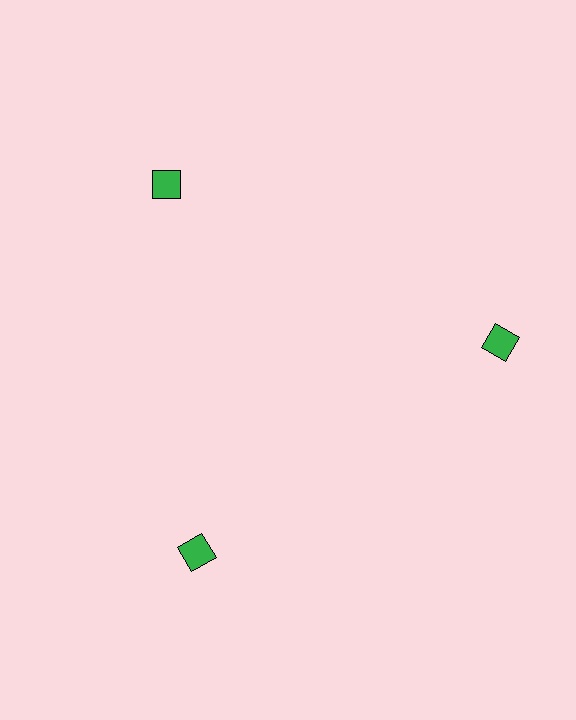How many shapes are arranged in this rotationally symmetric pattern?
There are 3 shapes, arranged in 3 groups of 1.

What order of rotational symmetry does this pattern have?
This pattern has 3-fold rotational symmetry.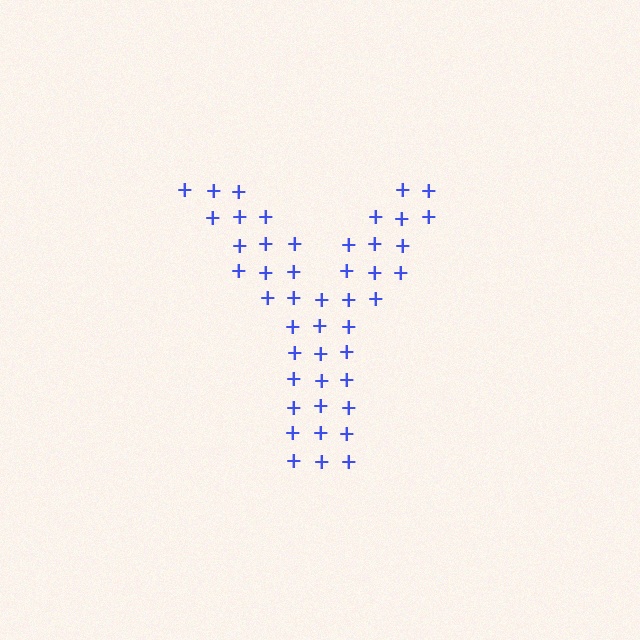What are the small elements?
The small elements are plus signs.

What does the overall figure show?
The overall figure shows the letter Y.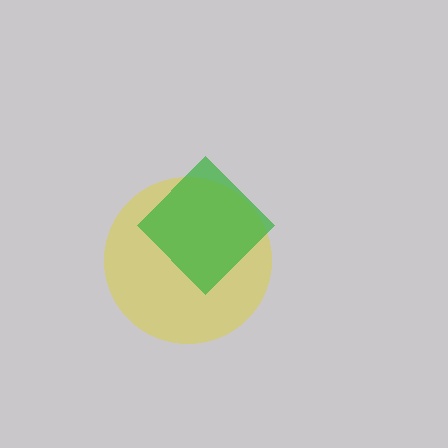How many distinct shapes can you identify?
There are 2 distinct shapes: a yellow circle, a green diamond.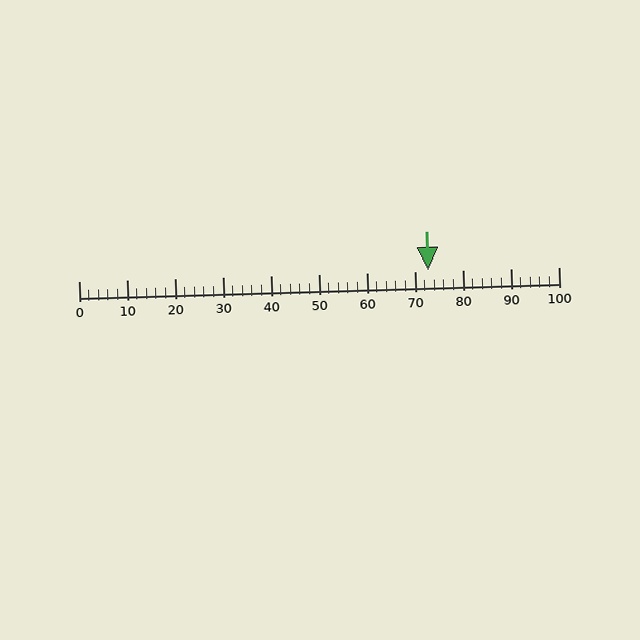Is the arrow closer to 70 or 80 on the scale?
The arrow is closer to 70.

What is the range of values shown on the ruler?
The ruler shows values from 0 to 100.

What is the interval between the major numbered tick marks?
The major tick marks are spaced 10 units apart.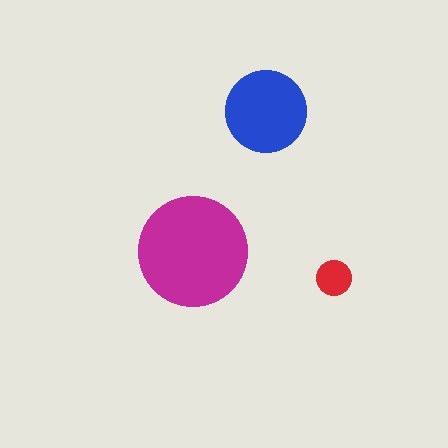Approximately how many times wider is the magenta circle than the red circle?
About 3 times wider.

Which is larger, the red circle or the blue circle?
The blue one.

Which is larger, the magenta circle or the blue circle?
The magenta one.